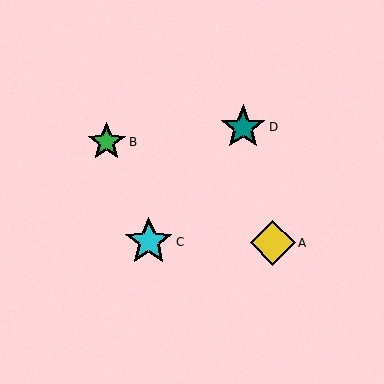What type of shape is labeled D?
Shape D is a teal star.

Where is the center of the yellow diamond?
The center of the yellow diamond is at (273, 243).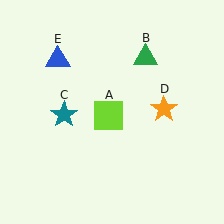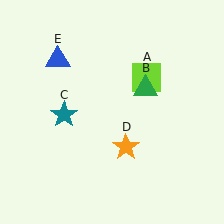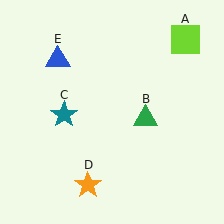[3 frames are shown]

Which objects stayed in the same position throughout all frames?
Teal star (object C) and blue triangle (object E) remained stationary.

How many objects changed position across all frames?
3 objects changed position: lime square (object A), green triangle (object B), orange star (object D).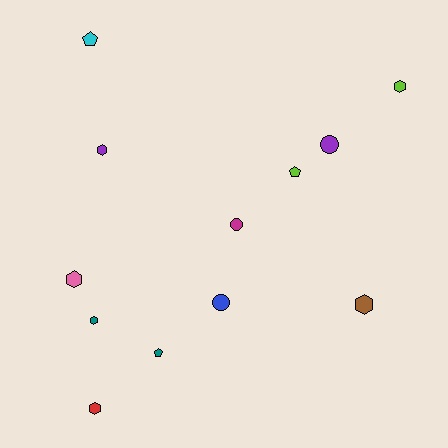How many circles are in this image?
There are 3 circles.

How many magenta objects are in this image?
There is 1 magenta object.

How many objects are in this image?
There are 12 objects.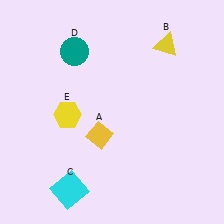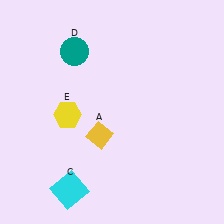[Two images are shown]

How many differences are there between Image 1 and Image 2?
There is 1 difference between the two images.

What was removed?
The yellow triangle (B) was removed in Image 2.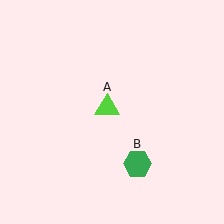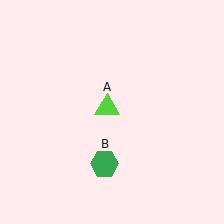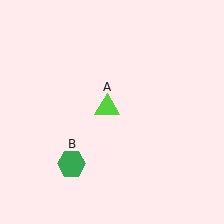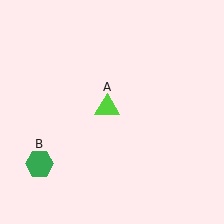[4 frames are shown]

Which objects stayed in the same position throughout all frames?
Lime triangle (object A) remained stationary.